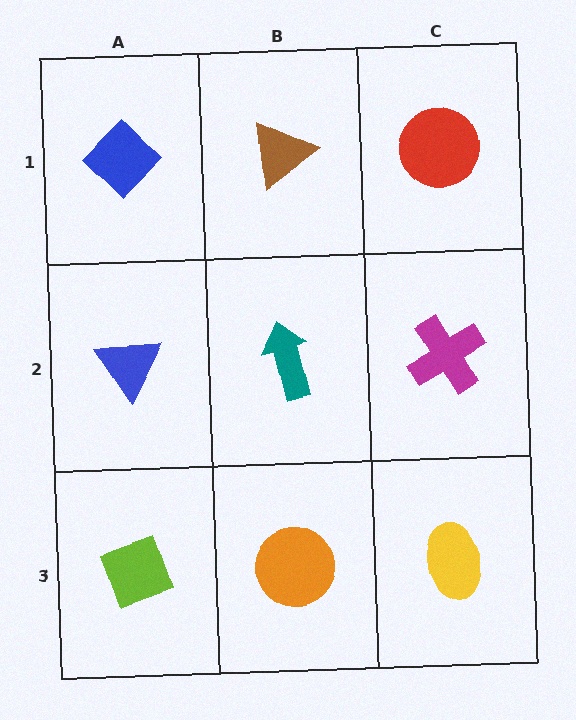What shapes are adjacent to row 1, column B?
A teal arrow (row 2, column B), a blue diamond (row 1, column A), a red circle (row 1, column C).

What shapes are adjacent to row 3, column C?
A magenta cross (row 2, column C), an orange circle (row 3, column B).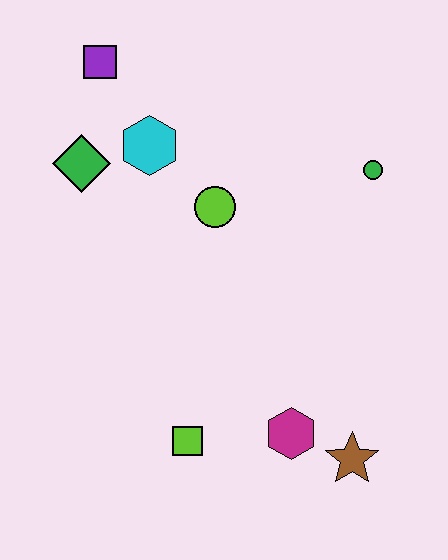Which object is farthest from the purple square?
The brown star is farthest from the purple square.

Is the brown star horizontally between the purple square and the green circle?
Yes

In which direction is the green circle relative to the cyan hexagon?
The green circle is to the right of the cyan hexagon.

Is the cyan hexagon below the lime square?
No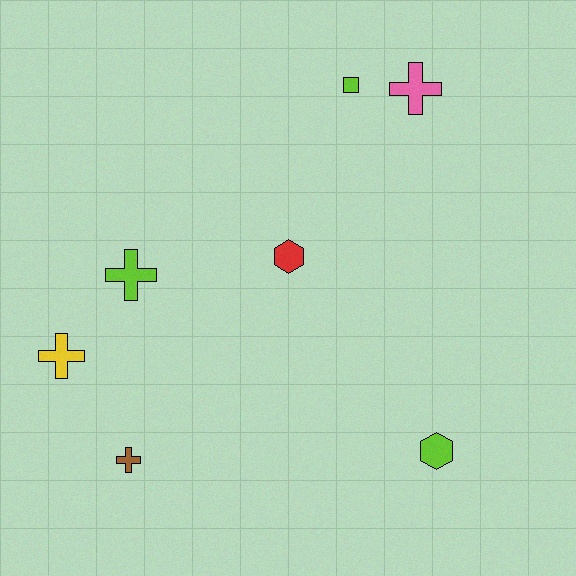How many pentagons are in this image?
There are no pentagons.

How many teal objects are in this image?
There are no teal objects.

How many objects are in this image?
There are 7 objects.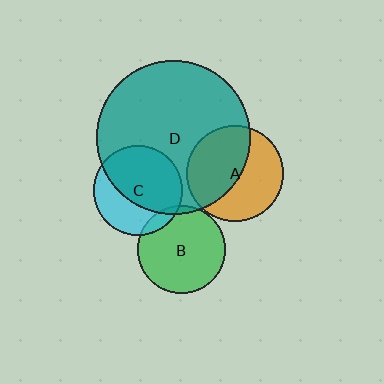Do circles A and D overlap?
Yes.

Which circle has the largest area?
Circle D (teal).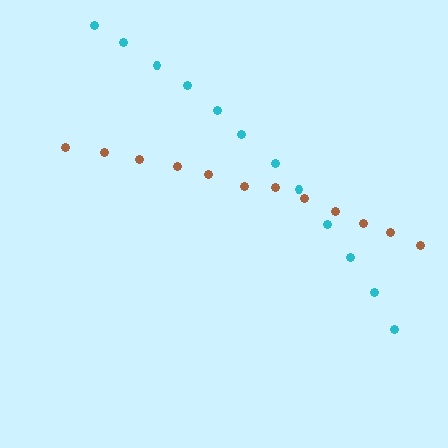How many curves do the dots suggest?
There are 2 distinct paths.